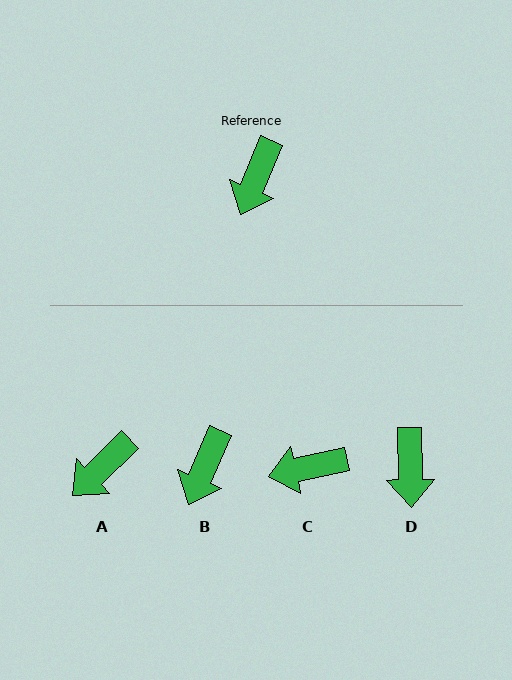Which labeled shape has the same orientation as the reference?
B.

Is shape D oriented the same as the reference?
No, it is off by about 24 degrees.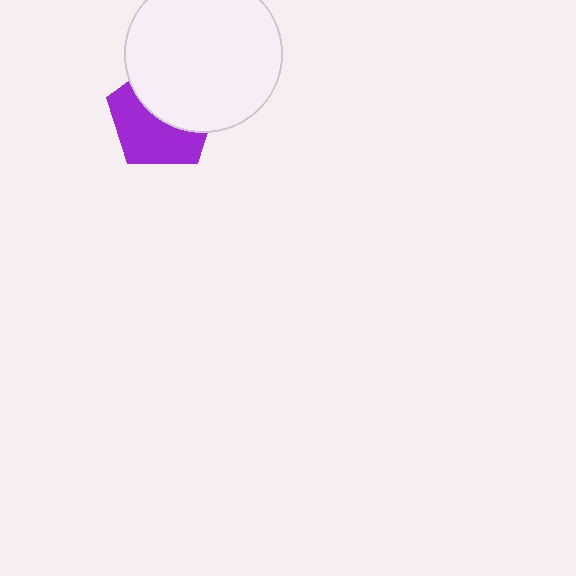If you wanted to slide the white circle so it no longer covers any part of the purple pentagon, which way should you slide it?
Slide it up — that is the most direct way to separate the two shapes.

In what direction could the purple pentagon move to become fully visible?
The purple pentagon could move down. That would shift it out from behind the white circle entirely.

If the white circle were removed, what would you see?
You would see the complete purple pentagon.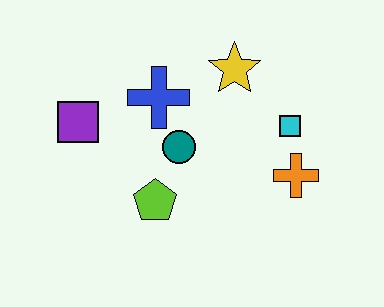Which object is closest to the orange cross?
The cyan square is closest to the orange cross.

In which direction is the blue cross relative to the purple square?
The blue cross is to the right of the purple square.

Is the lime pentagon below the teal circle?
Yes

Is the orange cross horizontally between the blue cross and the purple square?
No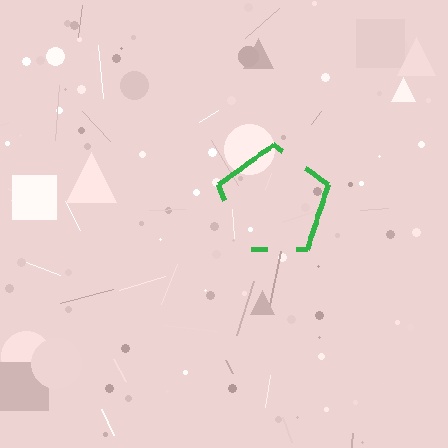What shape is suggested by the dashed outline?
The dashed outline suggests a pentagon.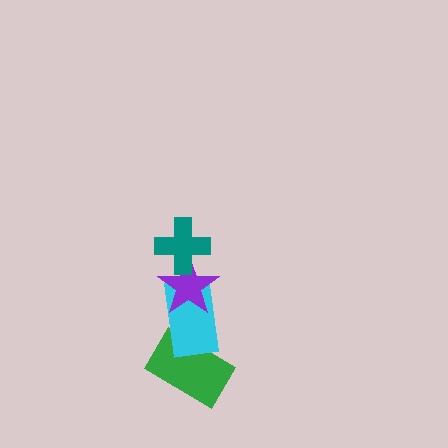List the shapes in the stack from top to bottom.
From top to bottom: the teal cross, the purple star, the cyan rectangle, the green rectangle.